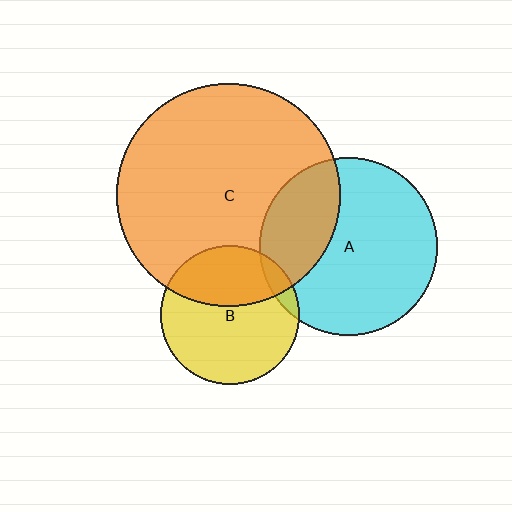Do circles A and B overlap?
Yes.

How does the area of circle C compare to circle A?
Approximately 1.6 times.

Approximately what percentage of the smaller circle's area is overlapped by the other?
Approximately 5%.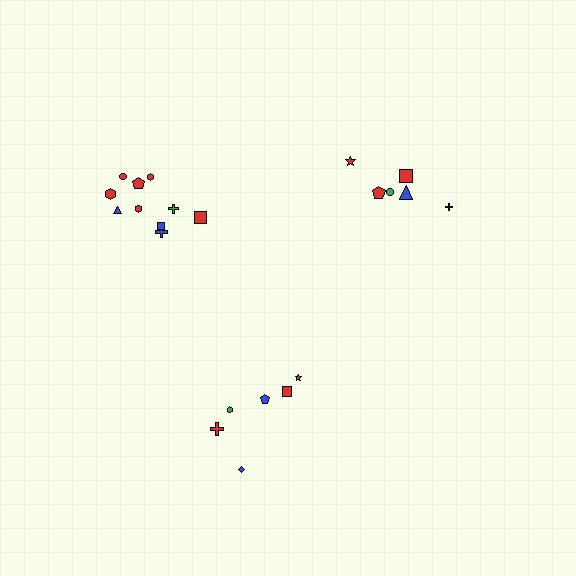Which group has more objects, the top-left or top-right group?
The top-left group.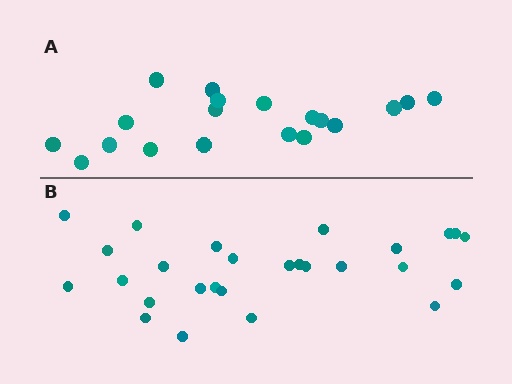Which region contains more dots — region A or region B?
Region B (the bottom region) has more dots.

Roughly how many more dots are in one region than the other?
Region B has roughly 8 or so more dots than region A.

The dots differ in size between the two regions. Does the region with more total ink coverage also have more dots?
No. Region A has more total ink coverage because its dots are larger, but region B actually contains more individual dots. Total area can be misleading — the number of items is what matters here.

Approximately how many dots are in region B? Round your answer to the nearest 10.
About 30 dots. (The exact count is 27, which rounds to 30.)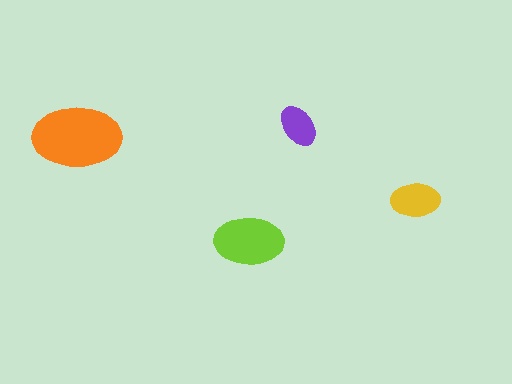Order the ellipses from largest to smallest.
the orange one, the lime one, the yellow one, the purple one.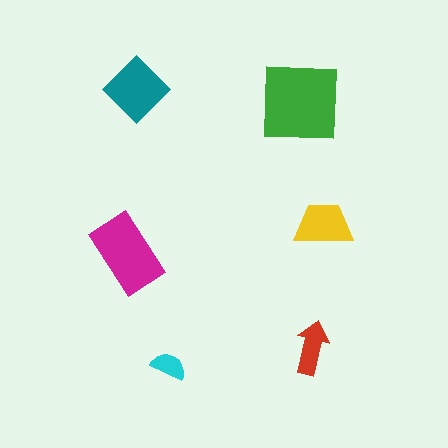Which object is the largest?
The green square.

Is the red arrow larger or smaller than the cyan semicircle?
Larger.